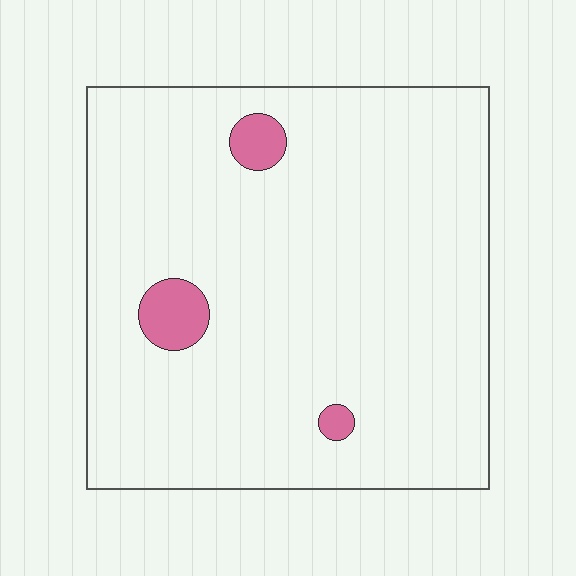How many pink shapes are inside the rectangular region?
3.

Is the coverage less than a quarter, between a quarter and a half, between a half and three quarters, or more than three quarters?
Less than a quarter.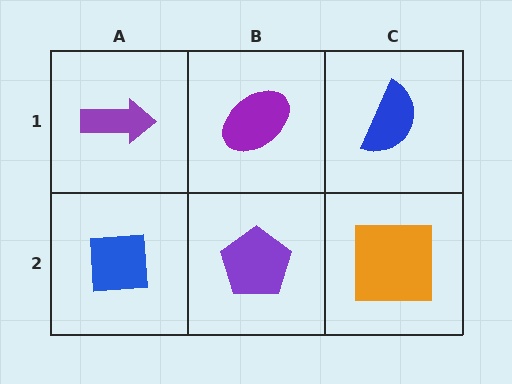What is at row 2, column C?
An orange square.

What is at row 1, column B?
A purple ellipse.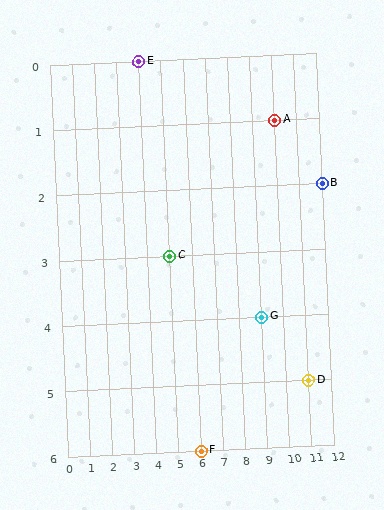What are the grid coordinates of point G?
Point G is at grid coordinates (9, 4).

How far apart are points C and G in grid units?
Points C and G are 4 columns and 1 row apart (about 4.1 grid units diagonally).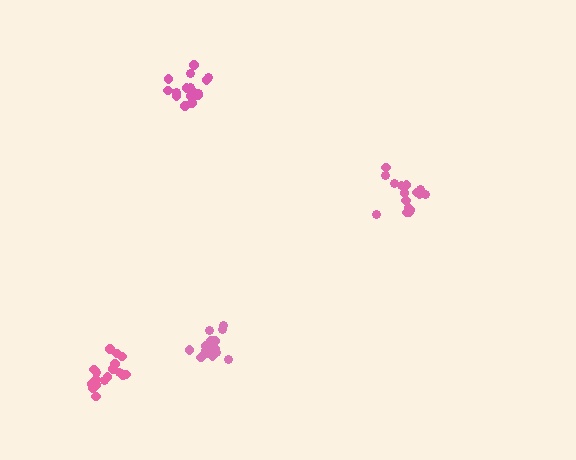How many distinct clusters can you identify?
There are 4 distinct clusters.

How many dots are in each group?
Group 1: 16 dots, Group 2: 17 dots, Group 3: 16 dots, Group 4: 19 dots (68 total).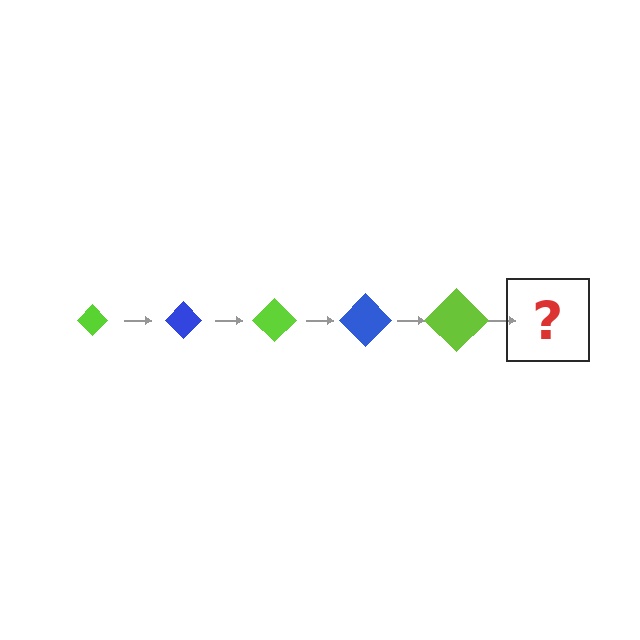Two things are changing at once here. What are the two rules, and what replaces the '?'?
The two rules are that the diamond grows larger each step and the color cycles through lime and blue. The '?' should be a blue diamond, larger than the previous one.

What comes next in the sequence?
The next element should be a blue diamond, larger than the previous one.